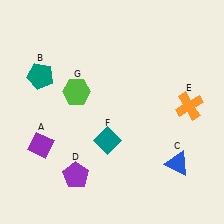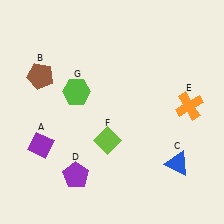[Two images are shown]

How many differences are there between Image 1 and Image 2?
There are 2 differences between the two images.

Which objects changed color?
B changed from teal to brown. F changed from teal to lime.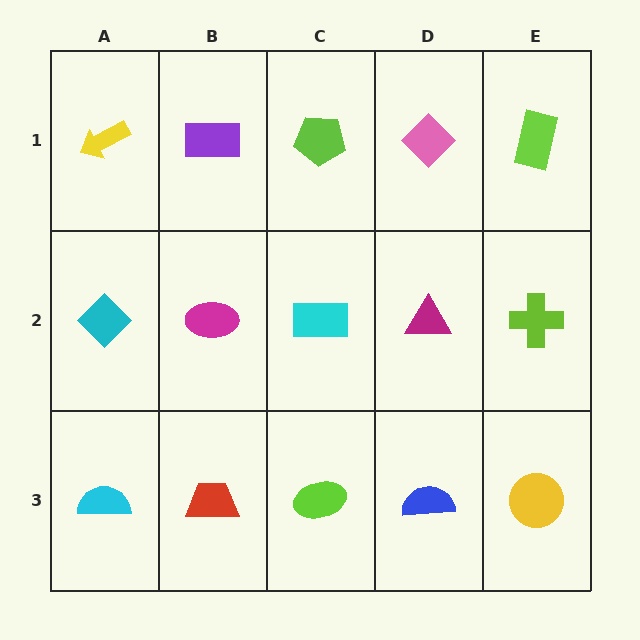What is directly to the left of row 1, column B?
A yellow arrow.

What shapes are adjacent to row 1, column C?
A cyan rectangle (row 2, column C), a purple rectangle (row 1, column B), a pink diamond (row 1, column D).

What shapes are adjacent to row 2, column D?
A pink diamond (row 1, column D), a blue semicircle (row 3, column D), a cyan rectangle (row 2, column C), a lime cross (row 2, column E).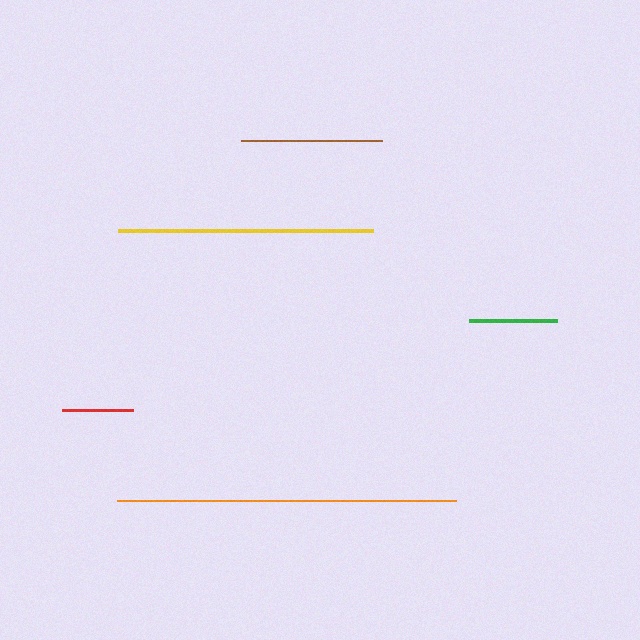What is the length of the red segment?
The red segment is approximately 72 pixels long.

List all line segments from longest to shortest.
From longest to shortest: orange, yellow, brown, green, red.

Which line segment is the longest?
The orange line is the longest at approximately 339 pixels.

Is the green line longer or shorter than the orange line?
The orange line is longer than the green line.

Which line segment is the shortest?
The red line is the shortest at approximately 72 pixels.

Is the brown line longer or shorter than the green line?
The brown line is longer than the green line.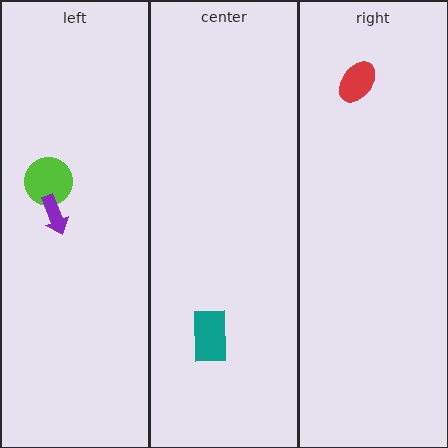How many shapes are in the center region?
1.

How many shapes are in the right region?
1.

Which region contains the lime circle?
The left region.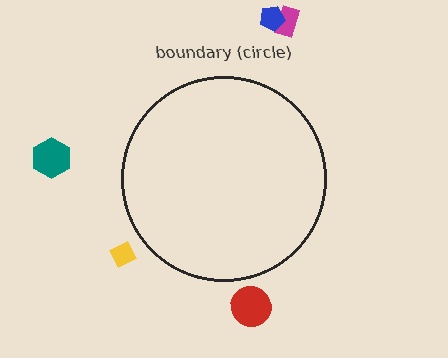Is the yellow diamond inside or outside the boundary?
Outside.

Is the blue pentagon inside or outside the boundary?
Outside.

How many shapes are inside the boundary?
0 inside, 5 outside.